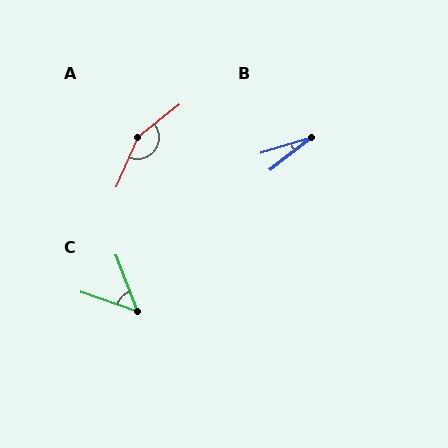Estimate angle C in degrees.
Approximately 50 degrees.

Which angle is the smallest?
B, at approximately 21 degrees.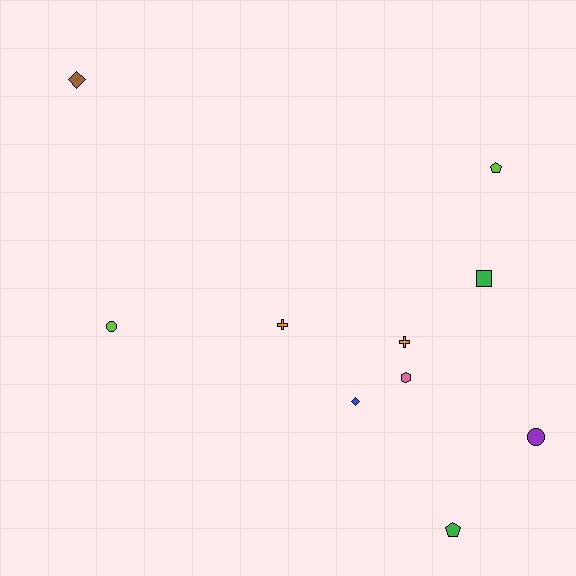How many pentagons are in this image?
There are 2 pentagons.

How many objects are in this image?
There are 10 objects.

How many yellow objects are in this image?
There are no yellow objects.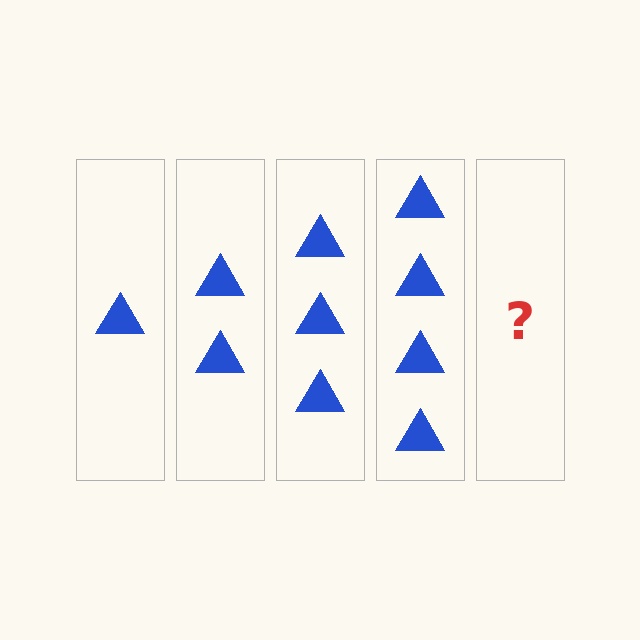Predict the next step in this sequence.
The next step is 5 triangles.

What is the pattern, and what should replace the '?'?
The pattern is that each step adds one more triangle. The '?' should be 5 triangles.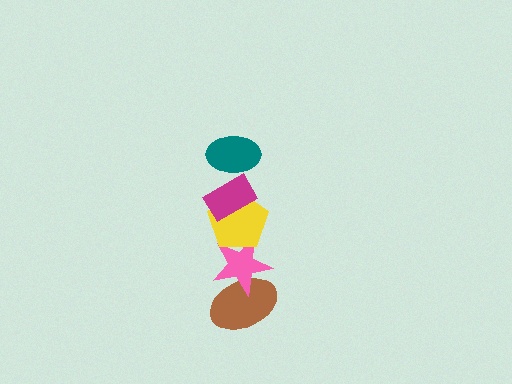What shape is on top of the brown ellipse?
The pink star is on top of the brown ellipse.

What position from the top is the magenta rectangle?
The magenta rectangle is 2nd from the top.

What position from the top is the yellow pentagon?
The yellow pentagon is 3rd from the top.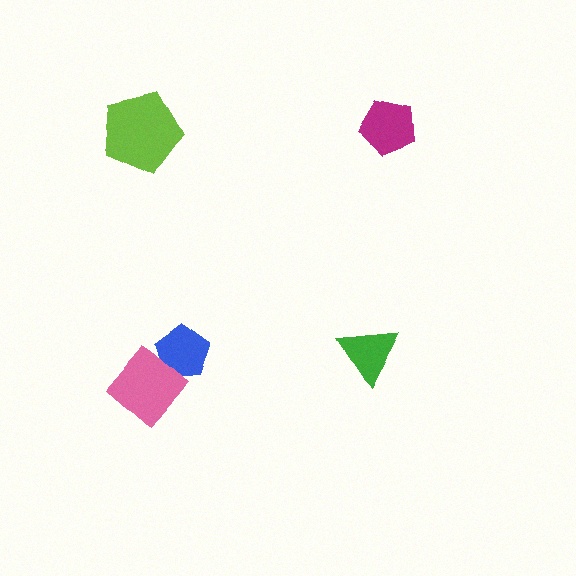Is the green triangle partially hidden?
No, no other shape covers it.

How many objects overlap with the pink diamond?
1 object overlaps with the pink diamond.